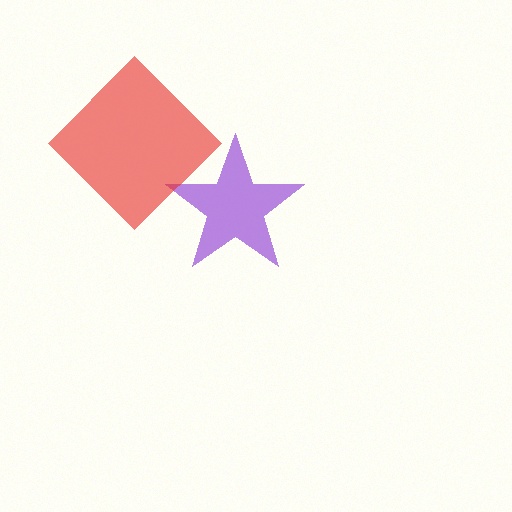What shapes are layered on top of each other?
The layered shapes are: a purple star, a red diamond.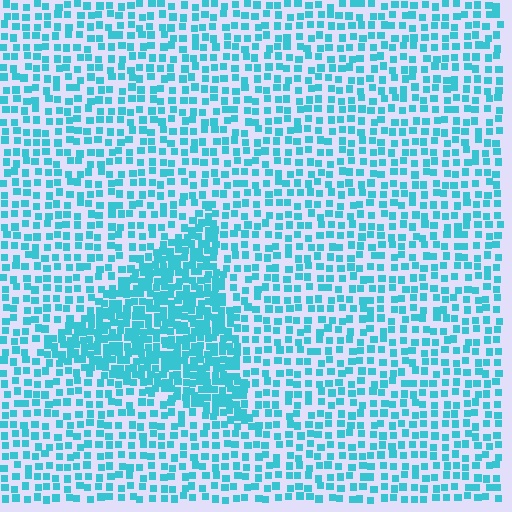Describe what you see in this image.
The image contains small cyan elements arranged at two different densities. A triangle-shaped region is visible where the elements are more densely packed than the surrounding area.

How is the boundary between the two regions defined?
The boundary is defined by a change in element density (approximately 2.1x ratio). All elements are the same color, size, and shape.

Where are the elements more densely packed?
The elements are more densely packed inside the triangle boundary.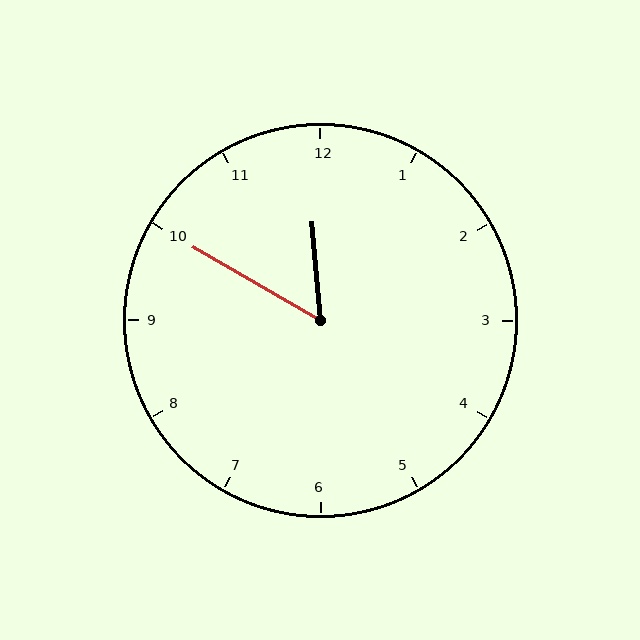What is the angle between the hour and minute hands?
Approximately 55 degrees.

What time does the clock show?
11:50.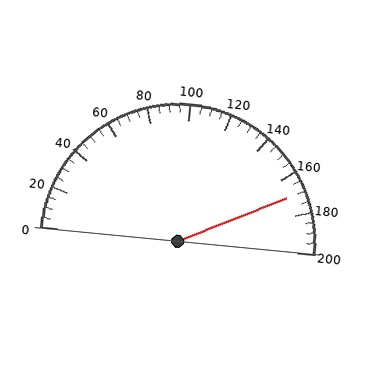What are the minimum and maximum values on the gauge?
The gauge ranges from 0 to 200.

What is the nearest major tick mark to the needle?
The nearest major tick mark is 160.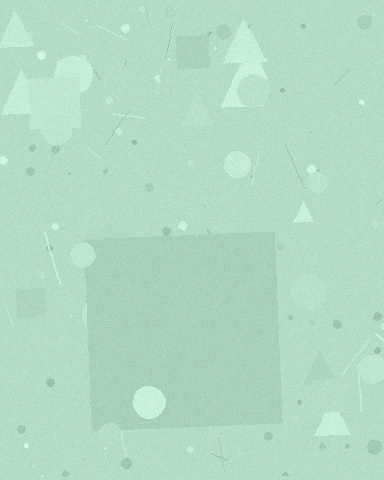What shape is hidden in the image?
A square is hidden in the image.